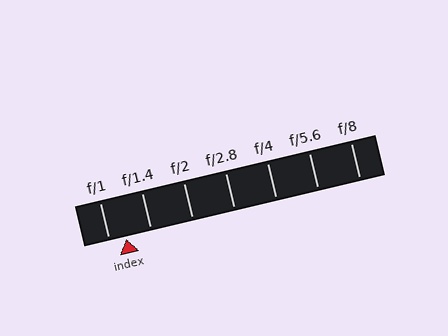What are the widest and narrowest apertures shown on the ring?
The widest aperture shown is f/1 and the narrowest is f/8.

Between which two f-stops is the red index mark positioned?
The index mark is between f/1 and f/1.4.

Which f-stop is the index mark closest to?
The index mark is closest to f/1.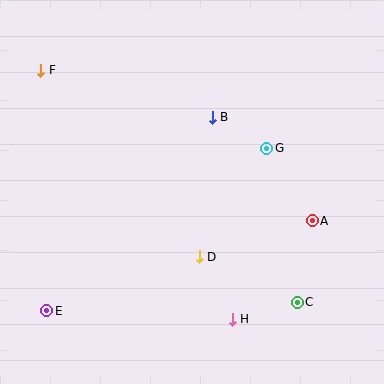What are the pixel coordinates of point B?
Point B is at (212, 117).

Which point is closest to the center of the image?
Point D at (199, 257) is closest to the center.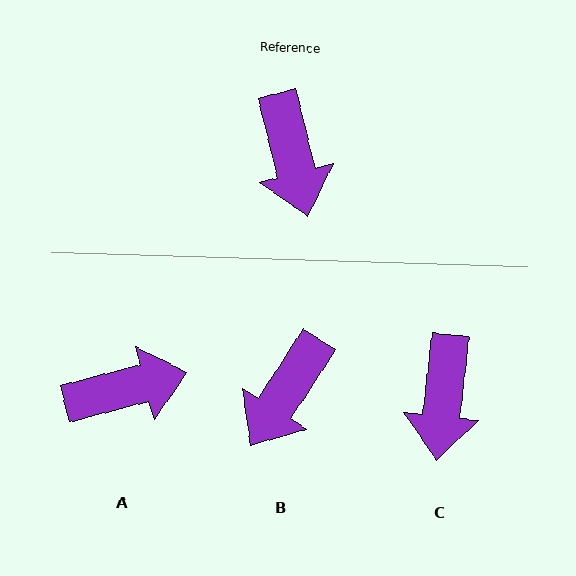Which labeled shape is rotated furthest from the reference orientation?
A, about 90 degrees away.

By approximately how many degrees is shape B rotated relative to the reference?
Approximately 47 degrees clockwise.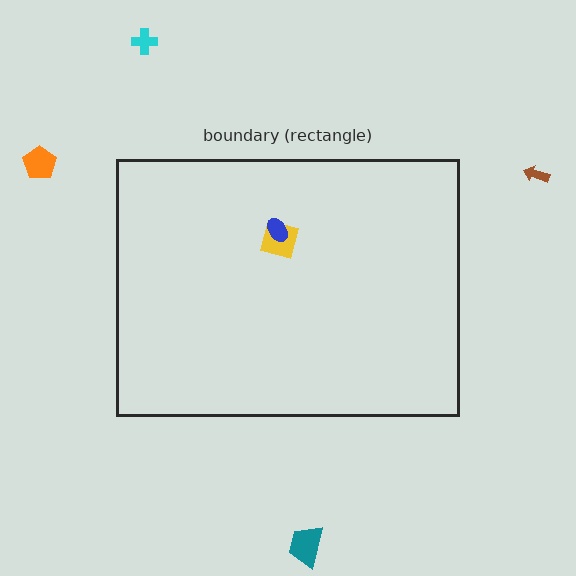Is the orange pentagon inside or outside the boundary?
Outside.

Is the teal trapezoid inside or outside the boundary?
Outside.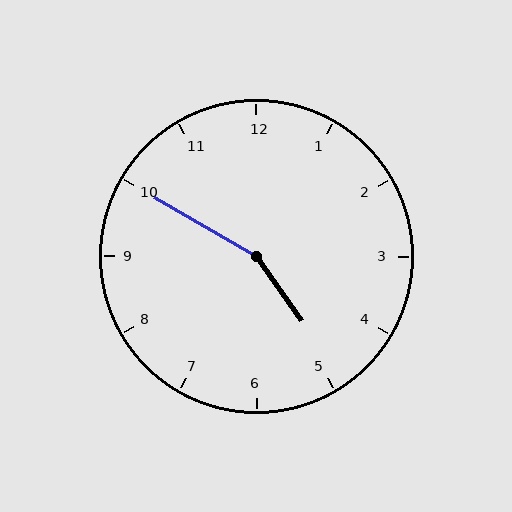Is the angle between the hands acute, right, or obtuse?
It is obtuse.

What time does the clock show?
4:50.